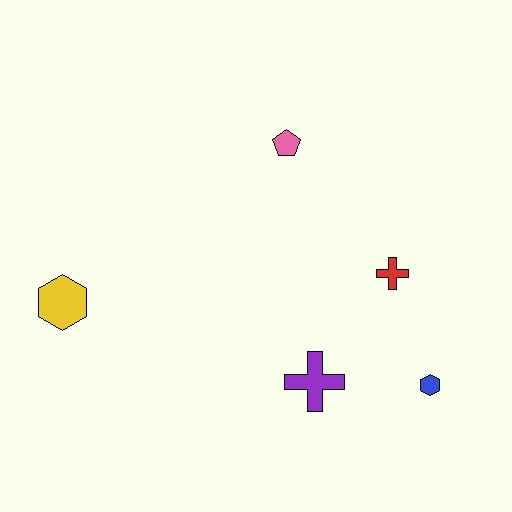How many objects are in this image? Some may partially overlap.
There are 5 objects.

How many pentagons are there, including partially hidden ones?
There is 1 pentagon.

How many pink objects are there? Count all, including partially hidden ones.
There is 1 pink object.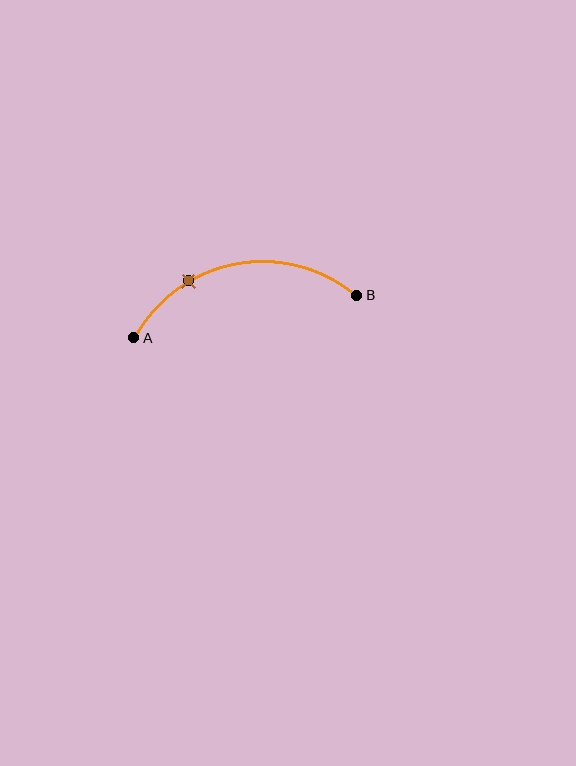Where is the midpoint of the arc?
The arc midpoint is the point on the curve farthest from the straight line joining A and B. It sits above that line.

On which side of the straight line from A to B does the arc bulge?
The arc bulges above the straight line connecting A and B.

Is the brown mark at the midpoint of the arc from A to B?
No. The brown mark lies on the arc but is closer to endpoint A. The arc midpoint would be at the point on the curve equidistant along the arc from both A and B.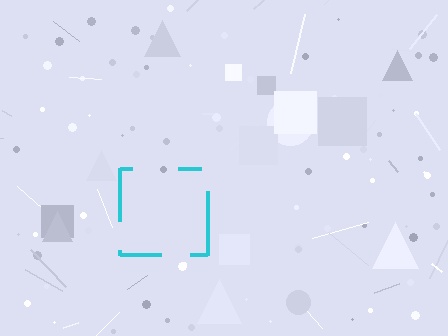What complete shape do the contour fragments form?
The contour fragments form a square.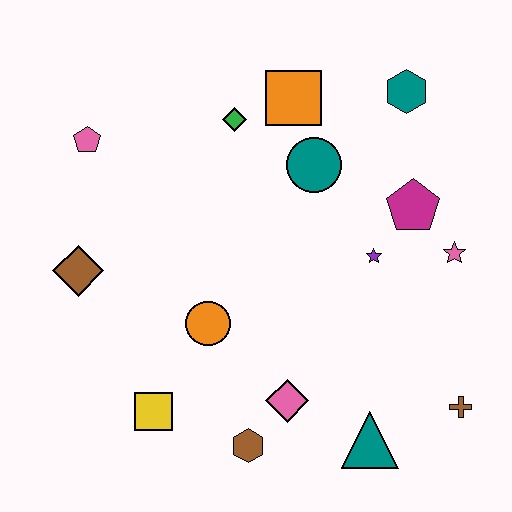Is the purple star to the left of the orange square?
No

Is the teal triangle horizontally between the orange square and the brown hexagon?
No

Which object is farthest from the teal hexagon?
The yellow square is farthest from the teal hexagon.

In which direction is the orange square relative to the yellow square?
The orange square is above the yellow square.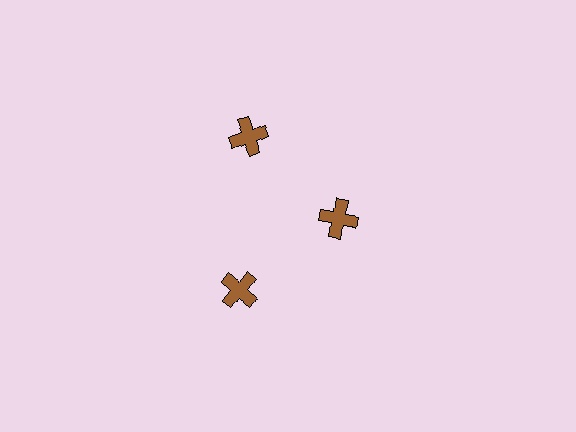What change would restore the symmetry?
The symmetry would be restored by moving it outward, back onto the ring so that all 3 crosses sit at equal angles and equal distance from the center.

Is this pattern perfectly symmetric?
No. The 3 brown crosses are arranged in a ring, but one element near the 3 o'clock position is pulled inward toward the center, breaking the 3-fold rotational symmetry.